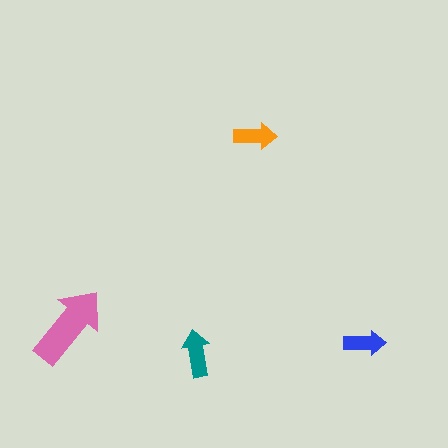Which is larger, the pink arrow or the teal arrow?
The pink one.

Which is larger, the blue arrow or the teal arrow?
The teal one.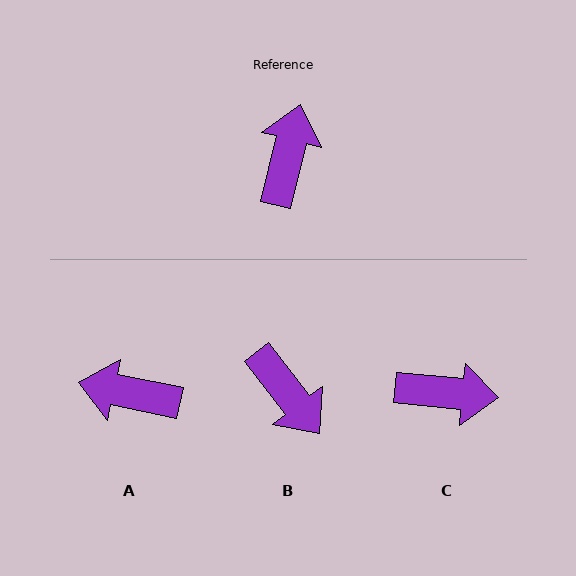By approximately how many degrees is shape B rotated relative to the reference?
Approximately 129 degrees clockwise.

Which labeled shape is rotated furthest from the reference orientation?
B, about 129 degrees away.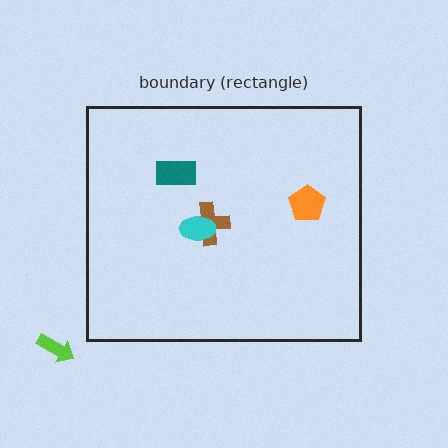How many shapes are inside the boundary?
4 inside, 1 outside.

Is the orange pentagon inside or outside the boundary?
Inside.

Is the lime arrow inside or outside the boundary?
Outside.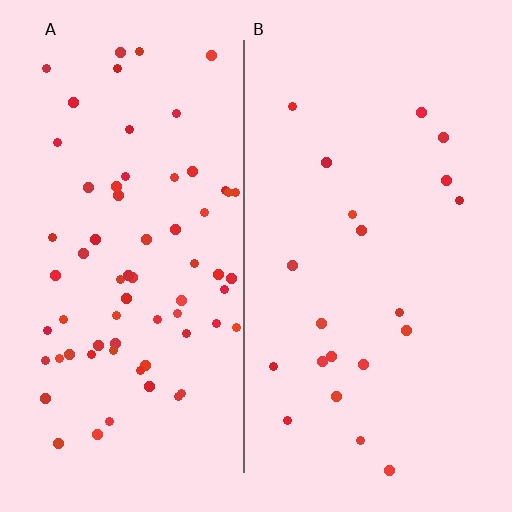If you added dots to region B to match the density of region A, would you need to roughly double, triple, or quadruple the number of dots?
Approximately triple.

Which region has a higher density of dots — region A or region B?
A (the left).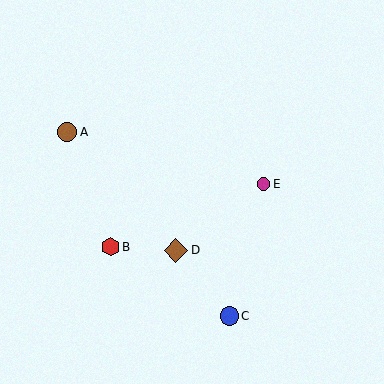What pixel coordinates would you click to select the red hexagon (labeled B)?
Click at (110, 247) to select the red hexagon B.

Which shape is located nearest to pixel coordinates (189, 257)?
The brown diamond (labeled D) at (176, 250) is nearest to that location.